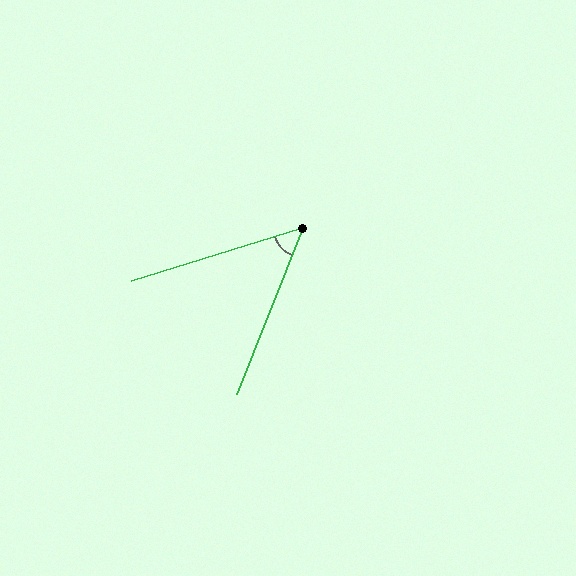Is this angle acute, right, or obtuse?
It is acute.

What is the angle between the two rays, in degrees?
Approximately 51 degrees.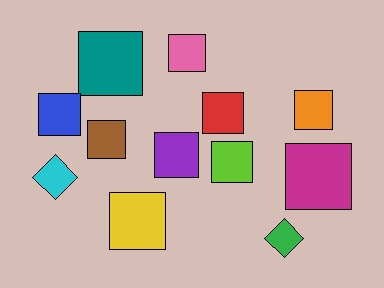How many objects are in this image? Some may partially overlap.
There are 12 objects.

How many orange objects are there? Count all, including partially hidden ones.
There is 1 orange object.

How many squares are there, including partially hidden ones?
There are 10 squares.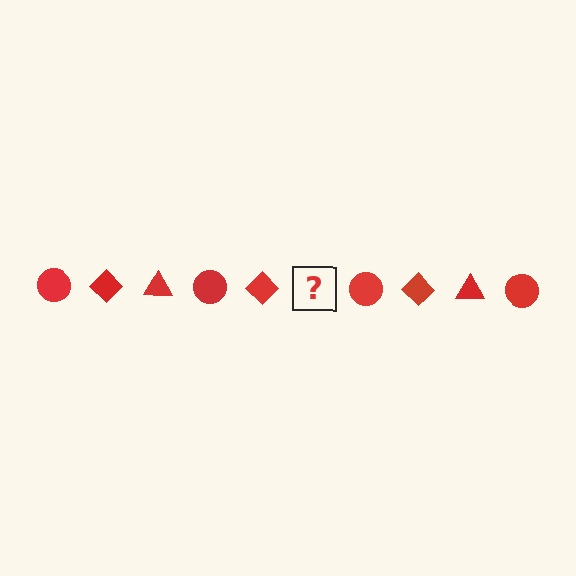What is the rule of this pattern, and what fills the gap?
The rule is that the pattern cycles through circle, diamond, triangle shapes in red. The gap should be filled with a red triangle.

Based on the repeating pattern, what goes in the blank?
The blank should be a red triangle.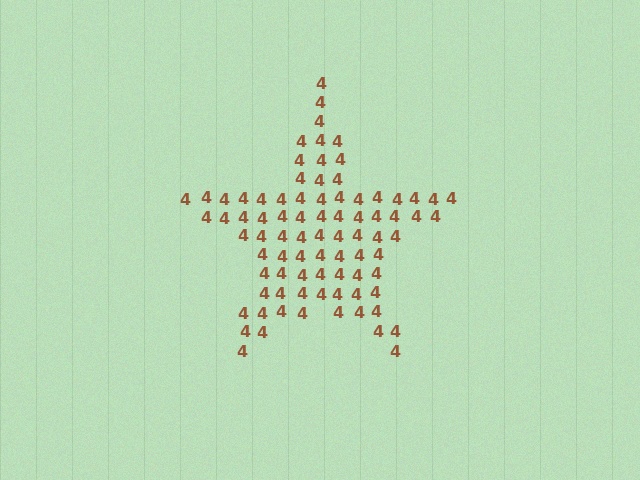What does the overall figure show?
The overall figure shows a star.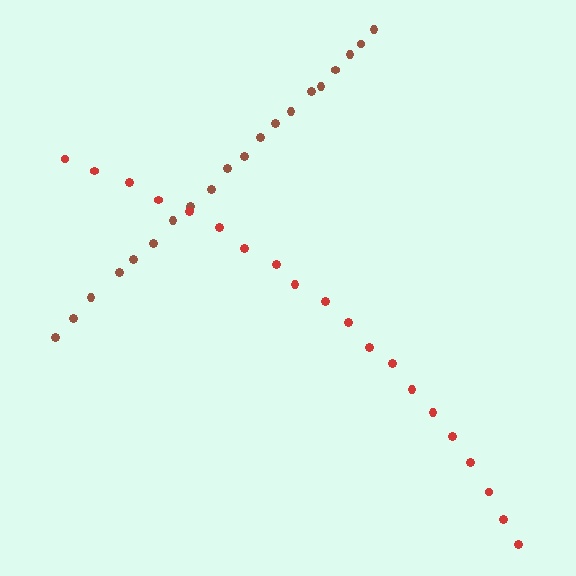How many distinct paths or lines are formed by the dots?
There are 2 distinct paths.